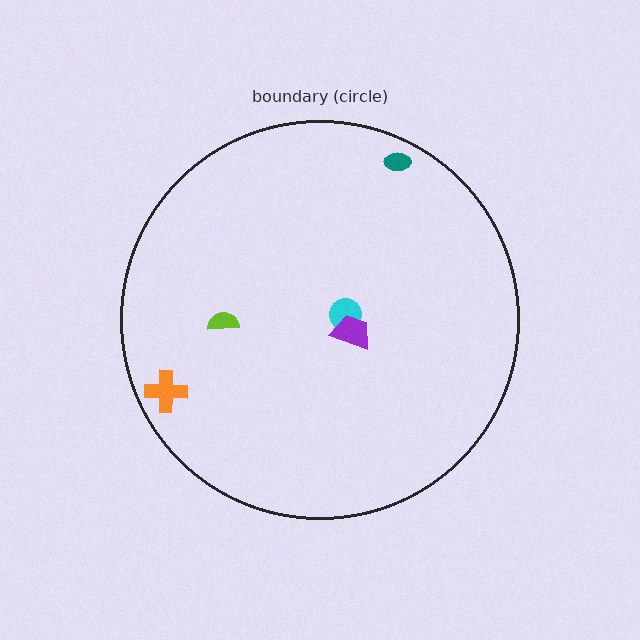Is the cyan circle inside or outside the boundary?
Inside.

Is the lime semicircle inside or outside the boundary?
Inside.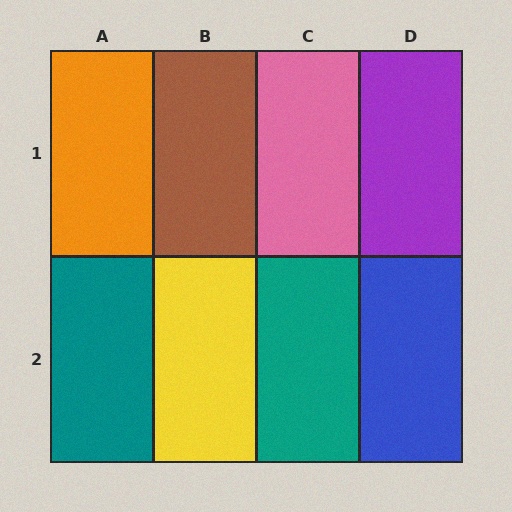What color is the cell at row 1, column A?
Orange.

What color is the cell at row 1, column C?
Pink.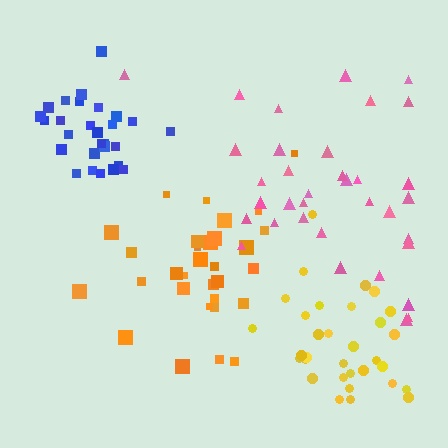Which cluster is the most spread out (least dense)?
Pink.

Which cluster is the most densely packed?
Blue.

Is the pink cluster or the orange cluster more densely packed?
Orange.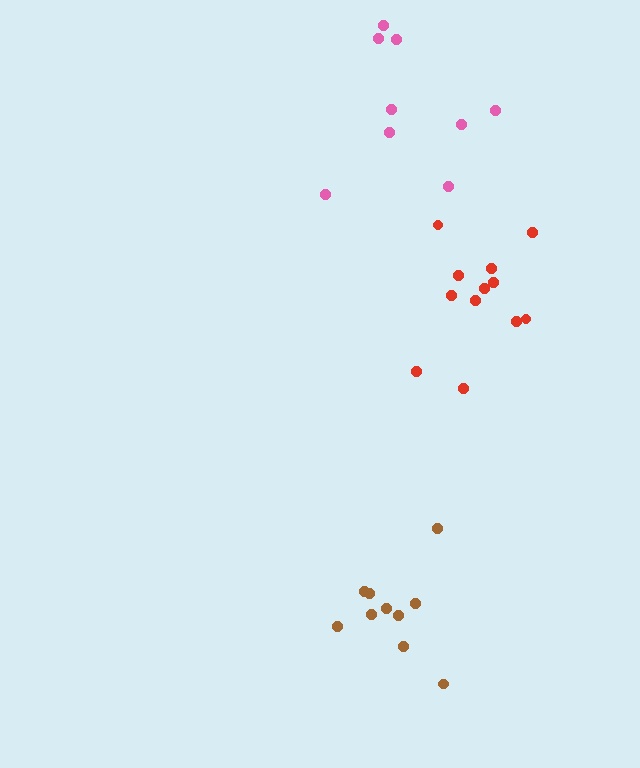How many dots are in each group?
Group 1: 9 dots, Group 2: 10 dots, Group 3: 12 dots (31 total).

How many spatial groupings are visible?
There are 3 spatial groupings.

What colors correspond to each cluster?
The clusters are colored: pink, brown, red.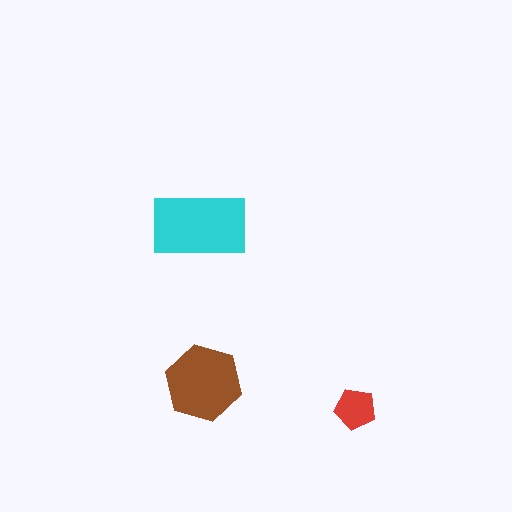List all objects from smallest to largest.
The red pentagon, the brown hexagon, the cyan rectangle.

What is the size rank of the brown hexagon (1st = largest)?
2nd.